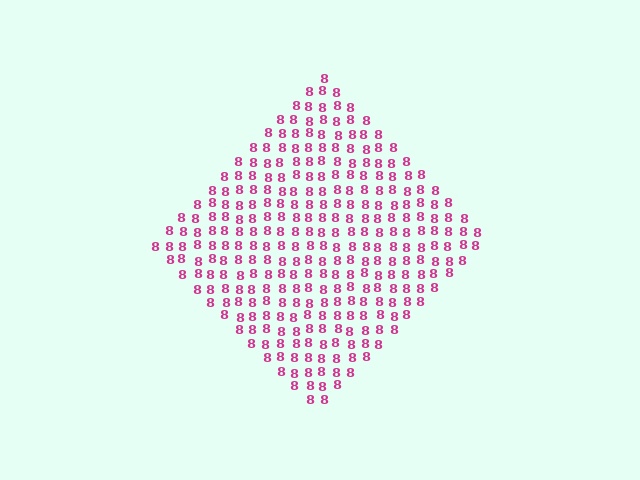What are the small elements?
The small elements are digit 8's.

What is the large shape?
The large shape is a diamond.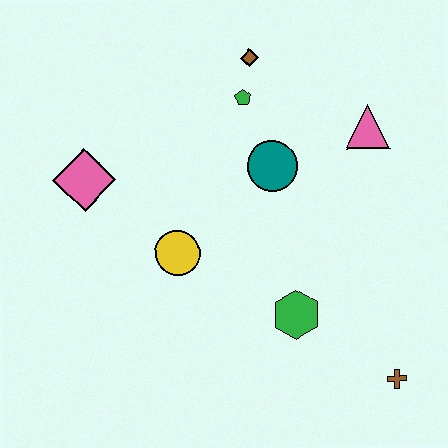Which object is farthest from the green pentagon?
The brown cross is farthest from the green pentagon.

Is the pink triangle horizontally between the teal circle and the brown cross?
Yes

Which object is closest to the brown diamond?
The green pentagon is closest to the brown diamond.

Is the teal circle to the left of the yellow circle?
No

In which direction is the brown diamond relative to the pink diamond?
The brown diamond is to the right of the pink diamond.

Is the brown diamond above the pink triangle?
Yes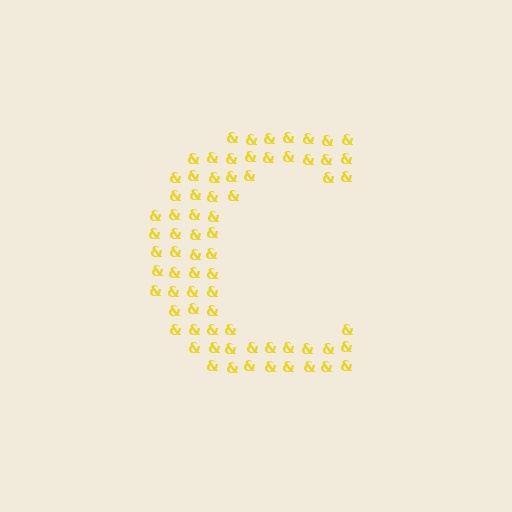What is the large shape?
The large shape is the letter C.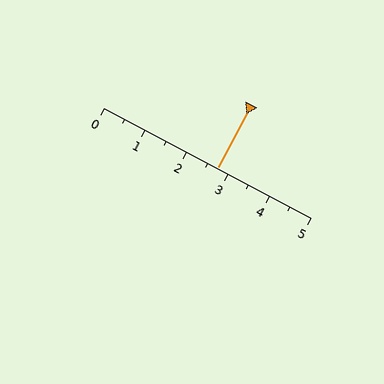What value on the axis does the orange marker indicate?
The marker indicates approximately 2.8.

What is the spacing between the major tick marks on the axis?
The major ticks are spaced 1 apart.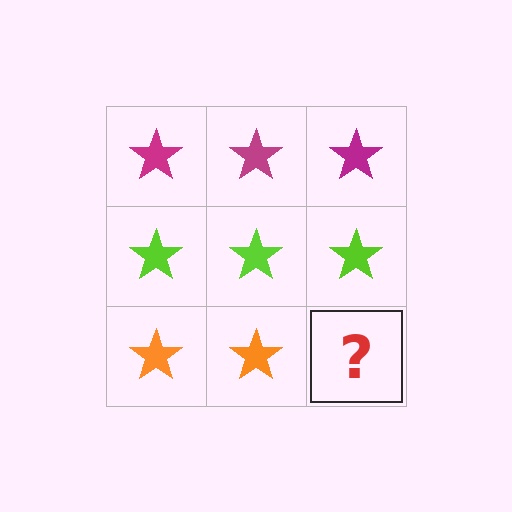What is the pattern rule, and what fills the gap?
The rule is that each row has a consistent color. The gap should be filled with an orange star.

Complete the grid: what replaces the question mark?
The question mark should be replaced with an orange star.